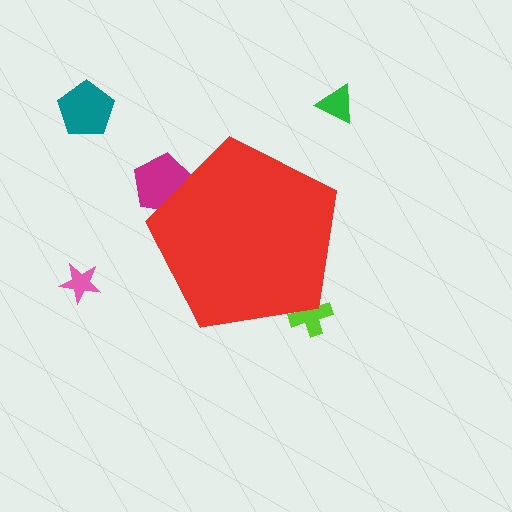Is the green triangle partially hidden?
No, the green triangle is fully visible.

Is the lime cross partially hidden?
Yes, the lime cross is partially hidden behind the red pentagon.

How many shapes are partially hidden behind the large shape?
2 shapes are partially hidden.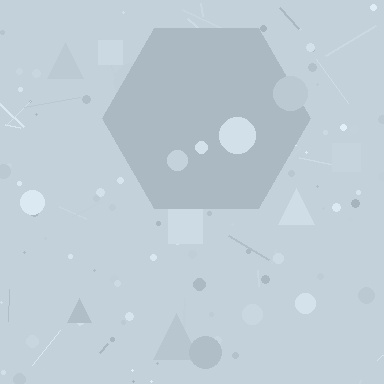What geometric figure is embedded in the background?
A hexagon is embedded in the background.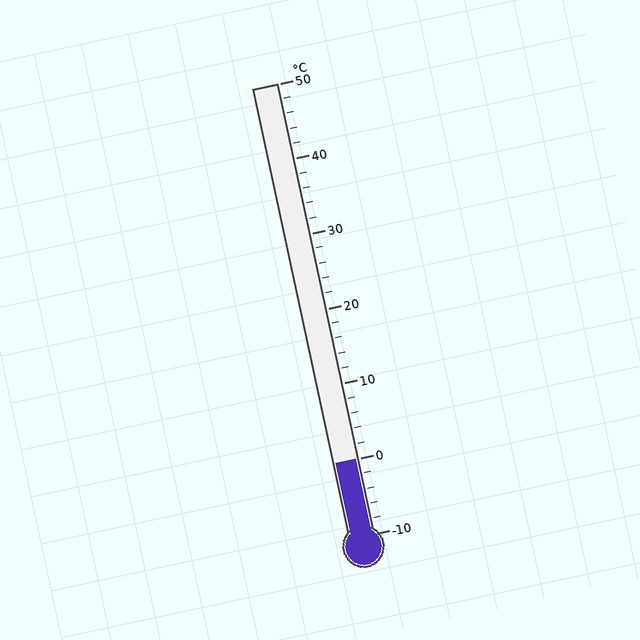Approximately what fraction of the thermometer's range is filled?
The thermometer is filled to approximately 15% of its range.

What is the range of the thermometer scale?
The thermometer scale ranges from -10°C to 50°C.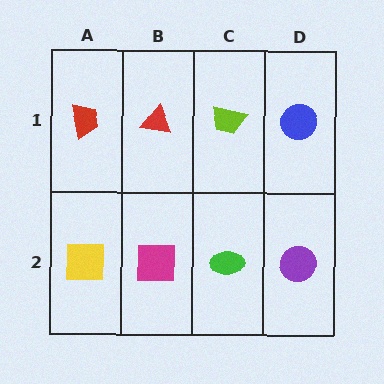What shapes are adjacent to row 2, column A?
A red trapezoid (row 1, column A), a magenta square (row 2, column B).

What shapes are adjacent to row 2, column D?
A blue circle (row 1, column D), a green ellipse (row 2, column C).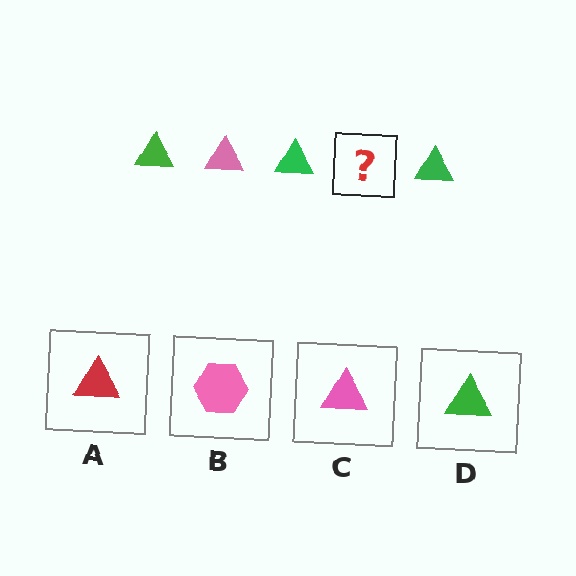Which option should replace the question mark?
Option C.